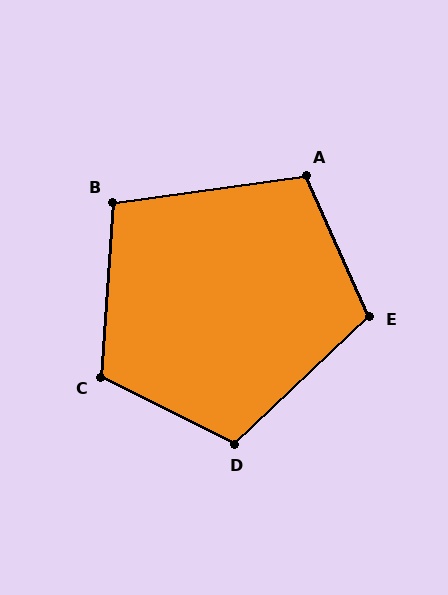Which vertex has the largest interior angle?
C, at approximately 113 degrees.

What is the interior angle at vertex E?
Approximately 109 degrees (obtuse).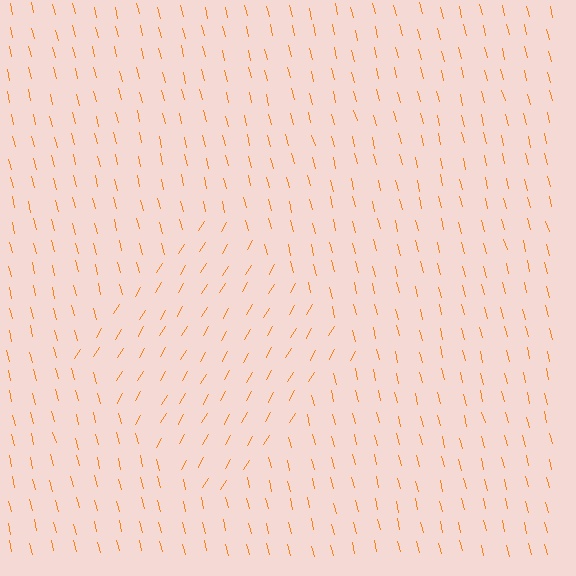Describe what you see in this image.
The image is filled with small orange line segments. A diamond region in the image has lines oriented differently from the surrounding lines, creating a visible texture boundary.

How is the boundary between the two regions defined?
The boundary is defined purely by a change in line orientation (approximately 45 degrees difference). All lines are the same color and thickness.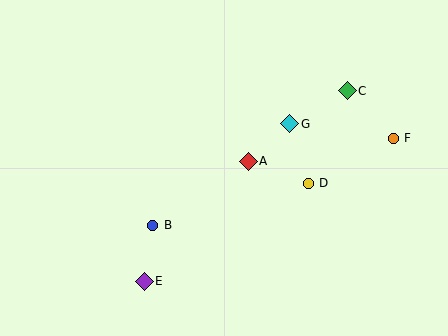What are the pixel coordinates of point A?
Point A is at (248, 161).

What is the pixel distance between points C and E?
The distance between C and E is 278 pixels.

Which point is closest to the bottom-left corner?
Point E is closest to the bottom-left corner.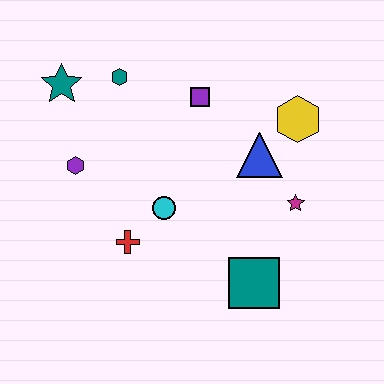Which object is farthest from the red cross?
The yellow hexagon is farthest from the red cross.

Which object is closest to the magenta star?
The blue triangle is closest to the magenta star.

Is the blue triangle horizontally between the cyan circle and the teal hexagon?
No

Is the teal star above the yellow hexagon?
Yes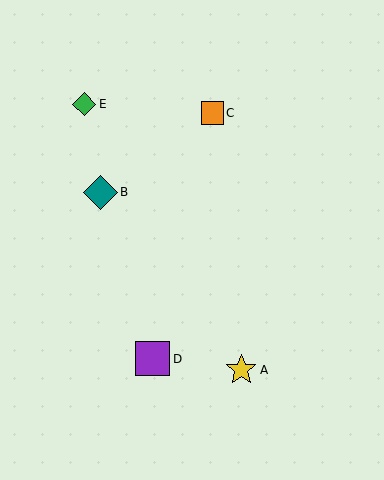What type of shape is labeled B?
Shape B is a teal diamond.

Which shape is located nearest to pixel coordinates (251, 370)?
The yellow star (labeled A) at (241, 370) is nearest to that location.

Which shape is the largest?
The teal diamond (labeled B) is the largest.